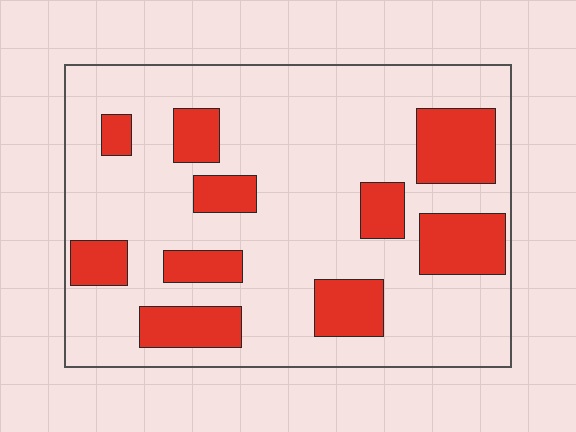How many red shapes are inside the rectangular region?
10.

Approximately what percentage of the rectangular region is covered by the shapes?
Approximately 25%.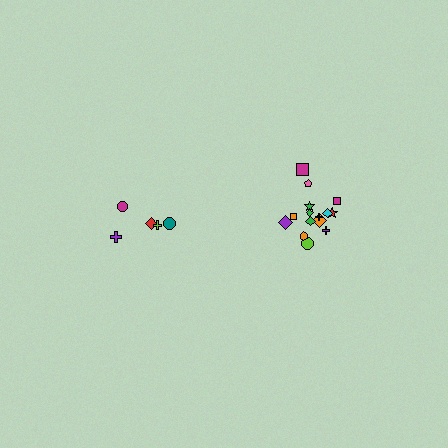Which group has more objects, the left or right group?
The right group.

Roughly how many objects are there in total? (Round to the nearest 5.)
Roughly 20 objects in total.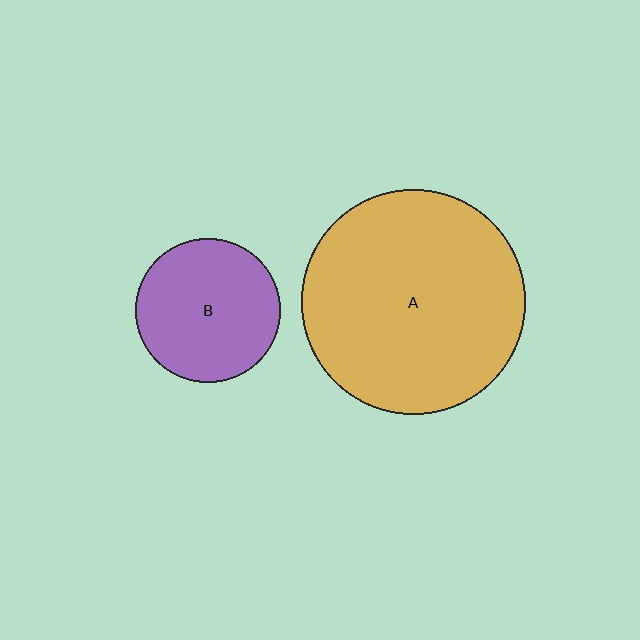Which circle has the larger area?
Circle A (orange).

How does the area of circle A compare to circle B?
Approximately 2.4 times.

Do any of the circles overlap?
No, none of the circles overlap.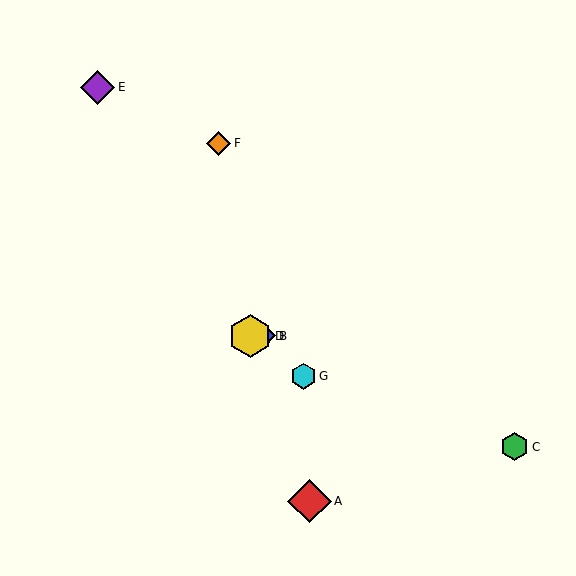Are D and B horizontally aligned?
Yes, both are at y≈336.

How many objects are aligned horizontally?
2 objects (B, D) are aligned horizontally.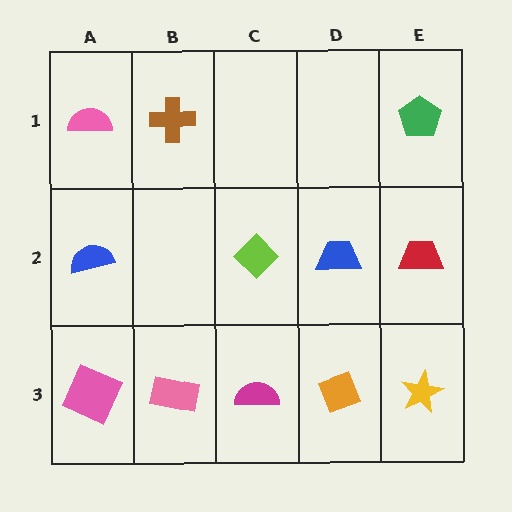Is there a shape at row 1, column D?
No, that cell is empty.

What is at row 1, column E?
A green pentagon.